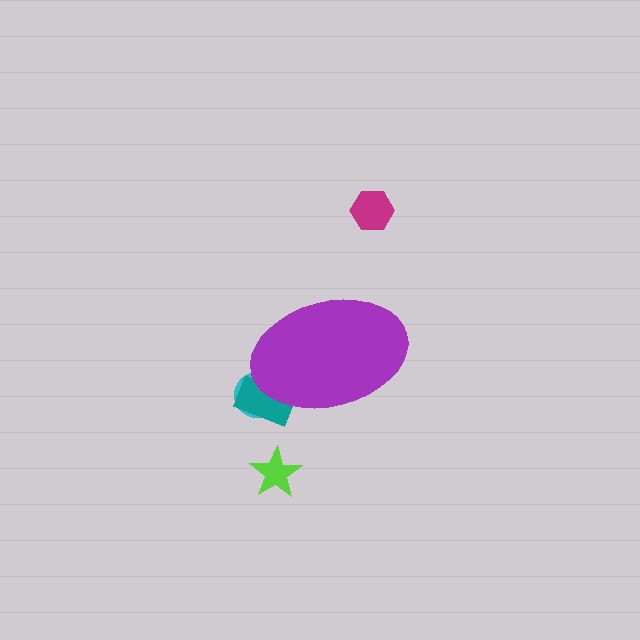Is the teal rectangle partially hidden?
Yes, the teal rectangle is partially hidden behind the purple ellipse.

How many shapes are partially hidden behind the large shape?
2 shapes are partially hidden.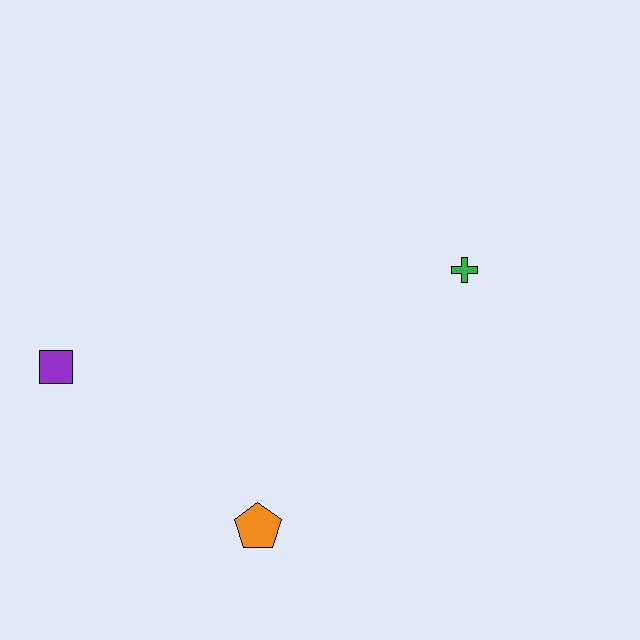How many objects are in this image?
There are 3 objects.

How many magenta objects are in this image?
There are no magenta objects.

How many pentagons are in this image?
There is 1 pentagon.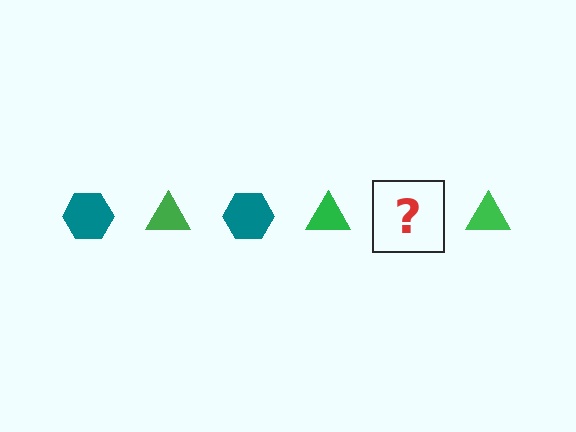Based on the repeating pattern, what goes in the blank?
The blank should be a teal hexagon.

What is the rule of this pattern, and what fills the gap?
The rule is that the pattern alternates between teal hexagon and green triangle. The gap should be filled with a teal hexagon.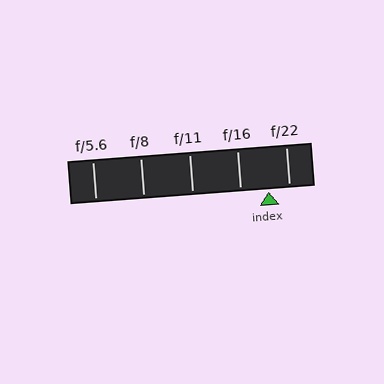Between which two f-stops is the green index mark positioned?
The index mark is between f/16 and f/22.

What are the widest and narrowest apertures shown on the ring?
The widest aperture shown is f/5.6 and the narrowest is f/22.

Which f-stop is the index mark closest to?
The index mark is closest to f/22.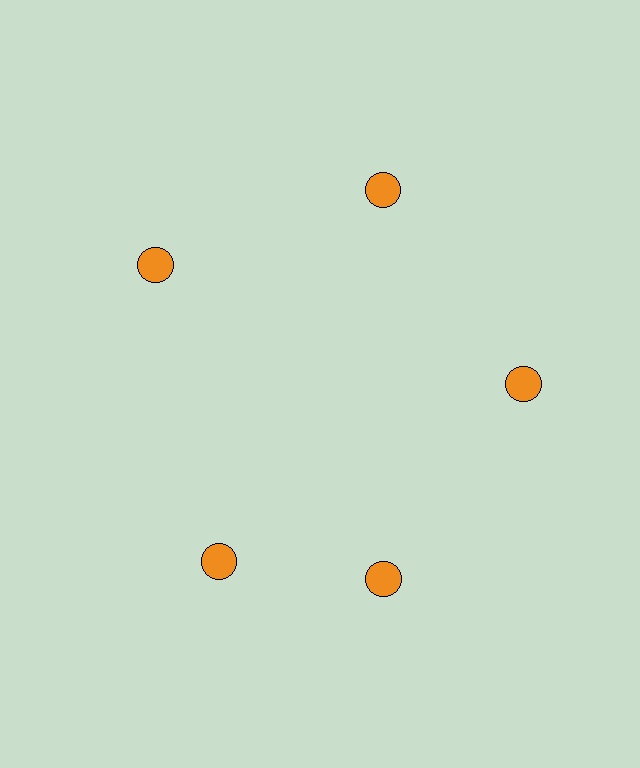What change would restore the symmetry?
The symmetry would be restored by rotating it back into even spacing with its neighbors so that all 5 circles sit at equal angles and equal distance from the center.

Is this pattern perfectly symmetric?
No. The 5 orange circles are arranged in a ring, but one element near the 8 o'clock position is rotated out of alignment along the ring, breaking the 5-fold rotational symmetry.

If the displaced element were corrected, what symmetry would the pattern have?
It would have 5-fold rotational symmetry — the pattern would map onto itself every 72 degrees.